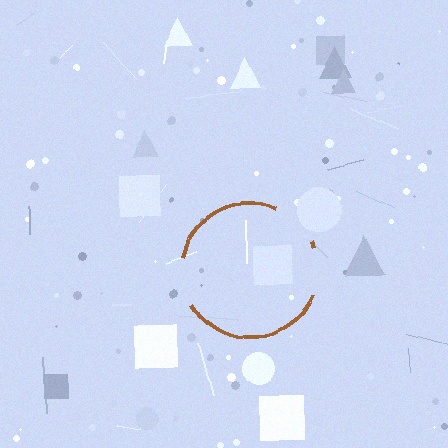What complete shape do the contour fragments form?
The contour fragments form a circle.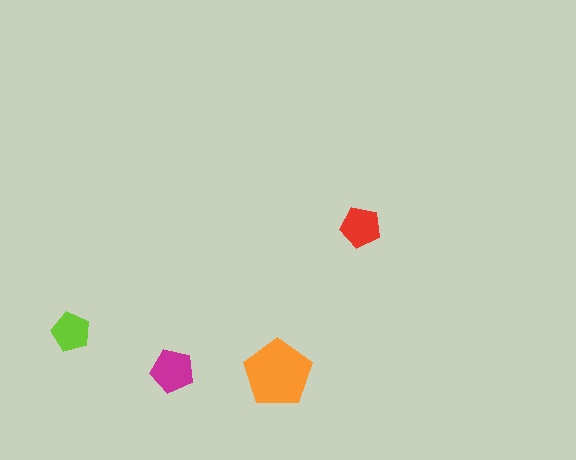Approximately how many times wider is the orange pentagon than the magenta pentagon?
About 1.5 times wider.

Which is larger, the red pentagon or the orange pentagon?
The orange one.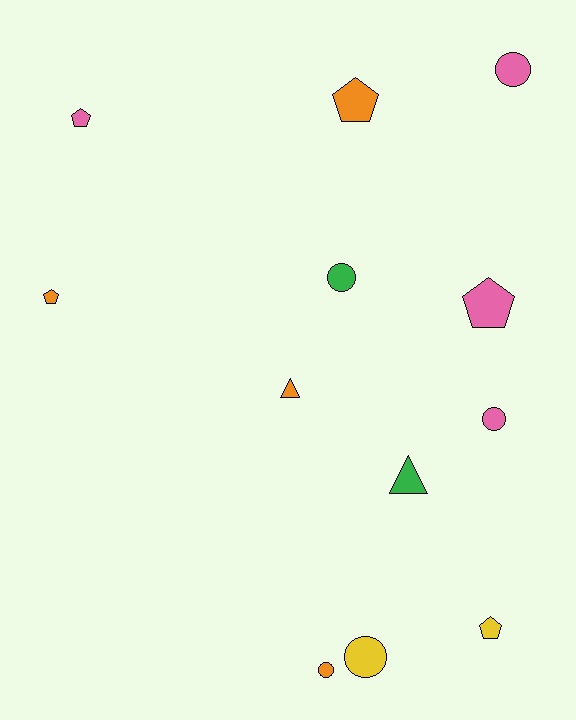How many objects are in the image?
There are 12 objects.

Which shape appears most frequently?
Pentagon, with 5 objects.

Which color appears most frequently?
Pink, with 4 objects.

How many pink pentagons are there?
There are 2 pink pentagons.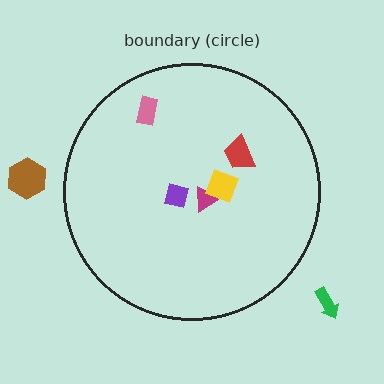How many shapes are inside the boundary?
5 inside, 2 outside.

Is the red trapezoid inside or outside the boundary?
Inside.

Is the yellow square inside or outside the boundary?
Inside.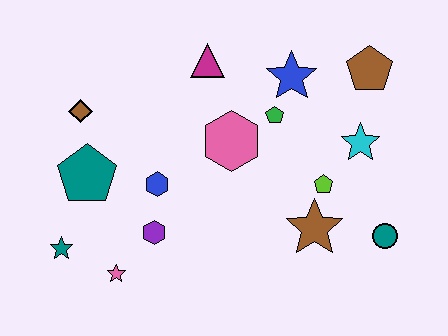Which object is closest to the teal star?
The pink star is closest to the teal star.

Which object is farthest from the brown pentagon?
The teal star is farthest from the brown pentagon.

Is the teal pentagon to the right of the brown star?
No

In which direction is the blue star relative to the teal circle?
The blue star is above the teal circle.